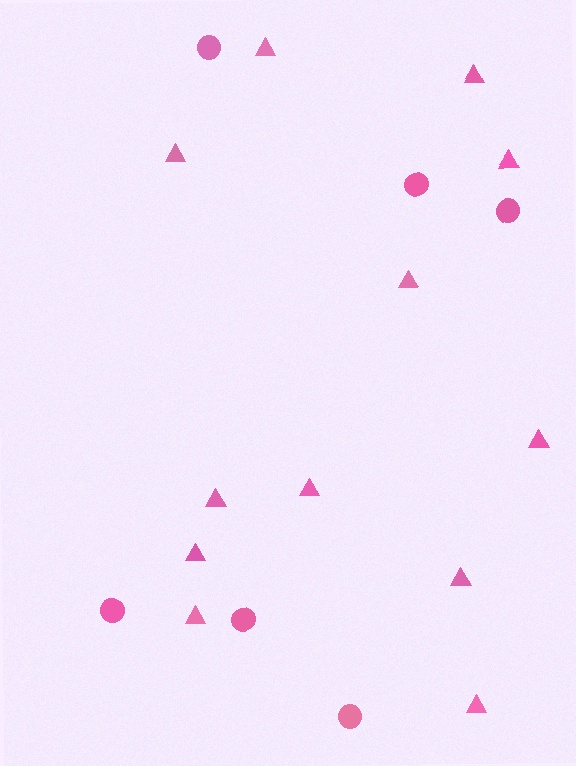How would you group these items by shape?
There are 2 groups: one group of circles (6) and one group of triangles (12).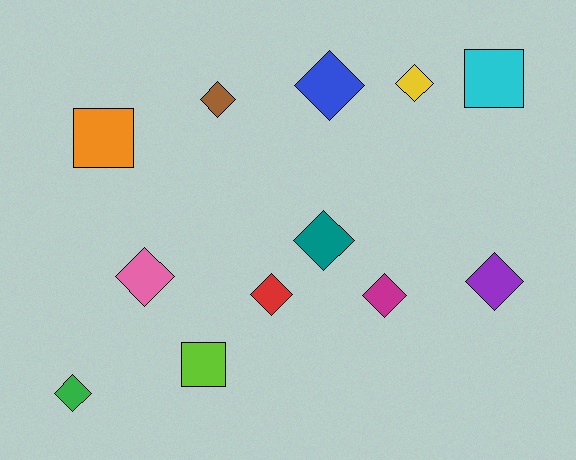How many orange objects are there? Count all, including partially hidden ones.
There is 1 orange object.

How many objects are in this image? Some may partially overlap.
There are 12 objects.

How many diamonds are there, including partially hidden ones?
There are 9 diamonds.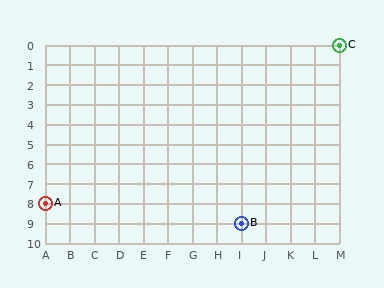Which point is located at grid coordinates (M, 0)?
Point C is at (M, 0).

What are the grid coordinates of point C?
Point C is at grid coordinates (M, 0).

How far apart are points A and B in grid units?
Points A and B are 8 columns and 1 row apart (about 8.1 grid units diagonally).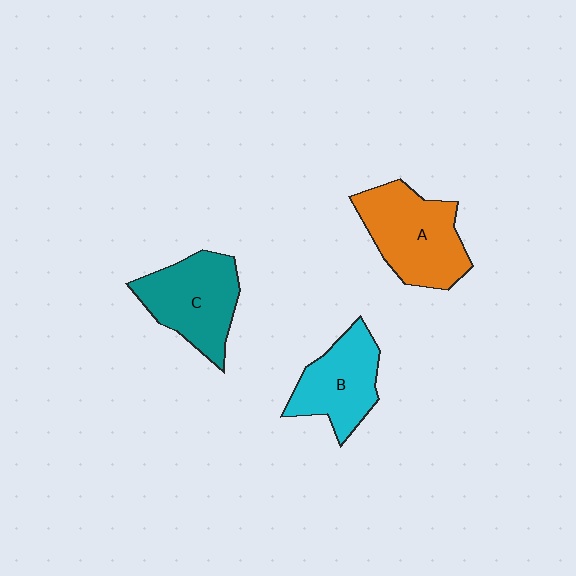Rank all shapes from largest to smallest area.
From largest to smallest: A (orange), C (teal), B (cyan).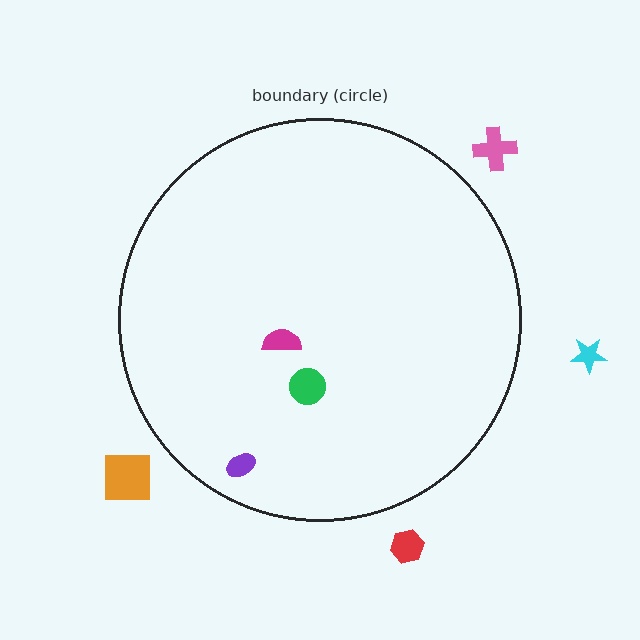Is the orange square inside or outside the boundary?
Outside.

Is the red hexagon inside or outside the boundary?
Outside.